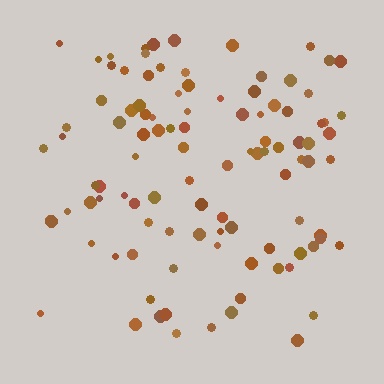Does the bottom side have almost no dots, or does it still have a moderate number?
Still a moderate number, just noticeably fewer than the top.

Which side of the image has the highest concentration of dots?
The top.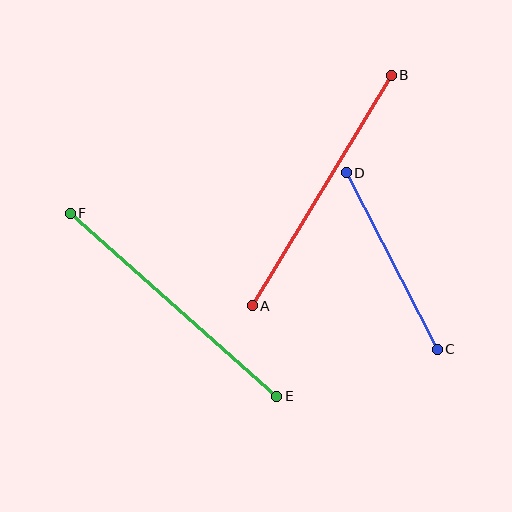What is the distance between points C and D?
The distance is approximately 199 pixels.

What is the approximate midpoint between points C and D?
The midpoint is at approximately (392, 261) pixels.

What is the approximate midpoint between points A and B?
The midpoint is at approximately (322, 191) pixels.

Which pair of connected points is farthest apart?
Points E and F are farthest apart.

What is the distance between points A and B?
The distance is approximately 269 pixels.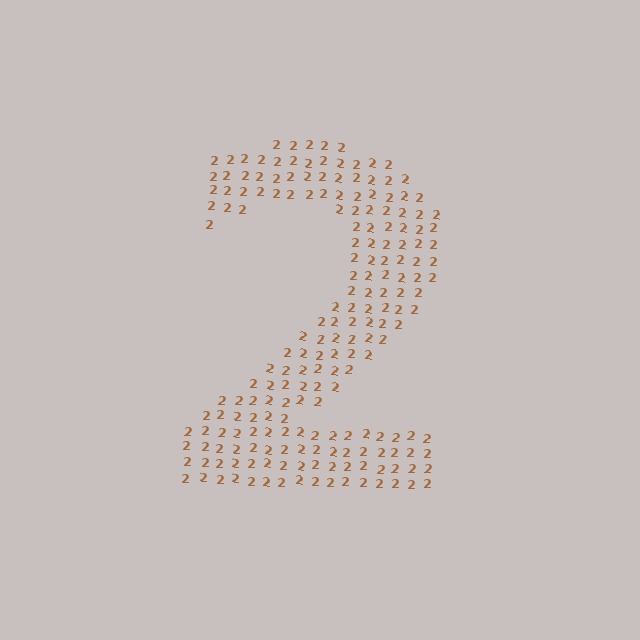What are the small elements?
The small elements are digit 2's.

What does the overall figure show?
The overall figure shows the digit 2.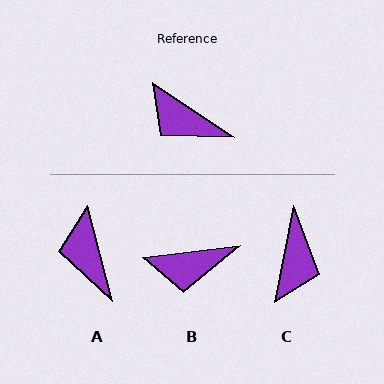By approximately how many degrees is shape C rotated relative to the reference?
Approximately 113 degrees counter-clockwise.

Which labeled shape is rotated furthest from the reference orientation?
C, about 113 degrees away.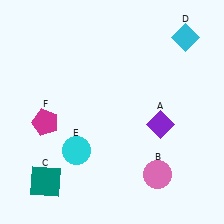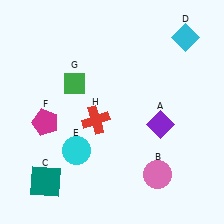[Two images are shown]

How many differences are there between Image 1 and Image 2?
There are 2 differences between the two images.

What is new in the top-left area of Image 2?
A green diamond (G) was added in the top-left area of Image 2.